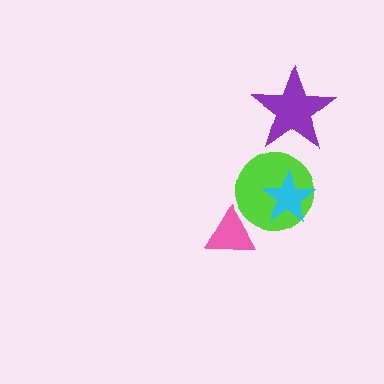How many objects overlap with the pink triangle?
1 object overlaps with the pink triangle.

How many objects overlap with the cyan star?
1 object overlaps with the cyan star.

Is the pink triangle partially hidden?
No, no other shape covers it.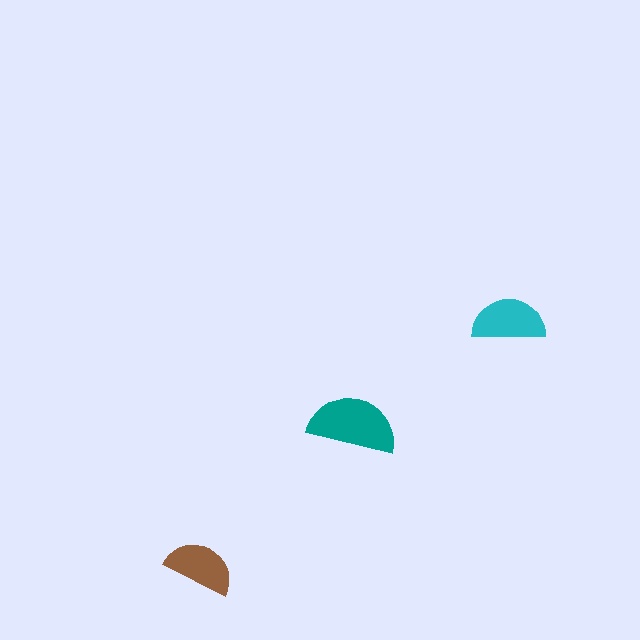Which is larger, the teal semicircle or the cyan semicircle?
The teal one.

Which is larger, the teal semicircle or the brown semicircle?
The teal one.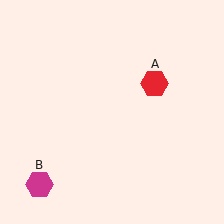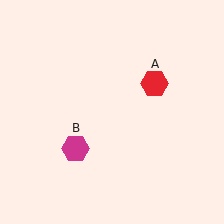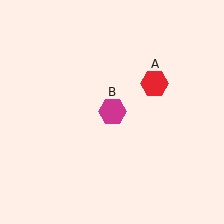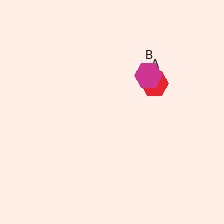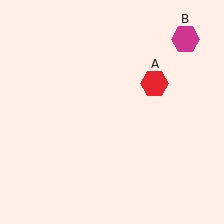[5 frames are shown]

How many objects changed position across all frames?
1 object changed position: magenta hexagon (object B).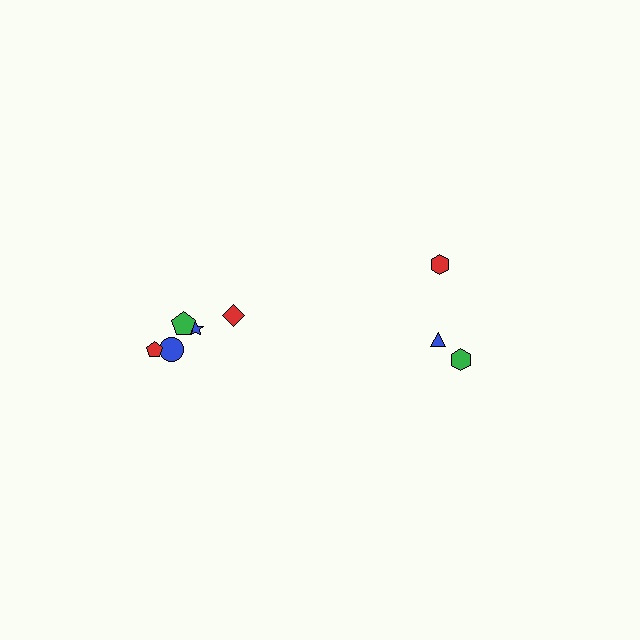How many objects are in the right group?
There are 3 objects.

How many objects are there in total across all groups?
There are 8 objects.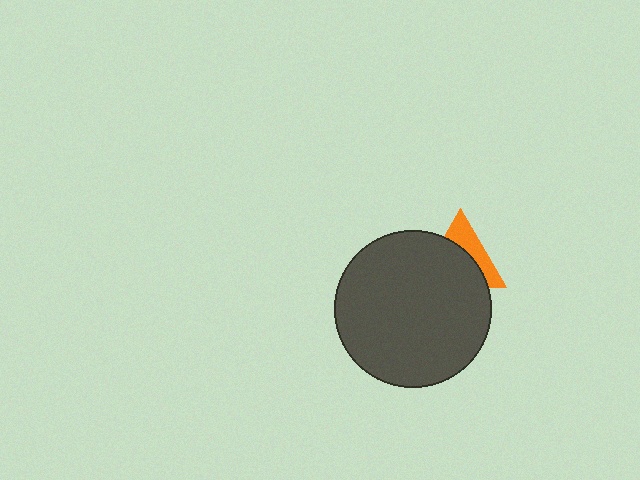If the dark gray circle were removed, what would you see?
You would see the complete orange triangle.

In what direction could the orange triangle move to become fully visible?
The orange triangle could move up. That would shift it out from behind the dark gray circle entirely.